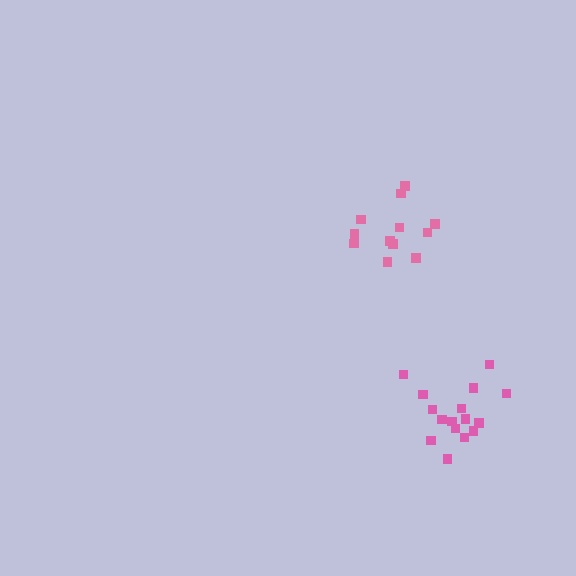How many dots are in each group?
Group 1: 12 dots, Group 2: 16 dots (28 total).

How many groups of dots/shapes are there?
There are 2 groups.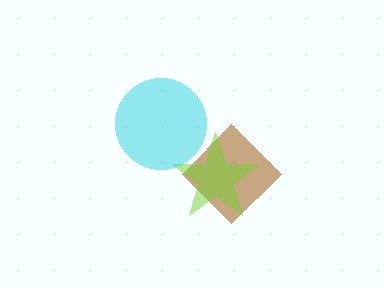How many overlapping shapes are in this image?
There are 3 overlapping shapes in the image.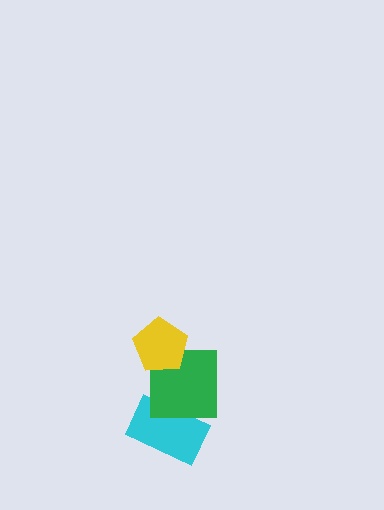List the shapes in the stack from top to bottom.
From top to bottom: the yellow pentagon, the green square, the cyan rectangle.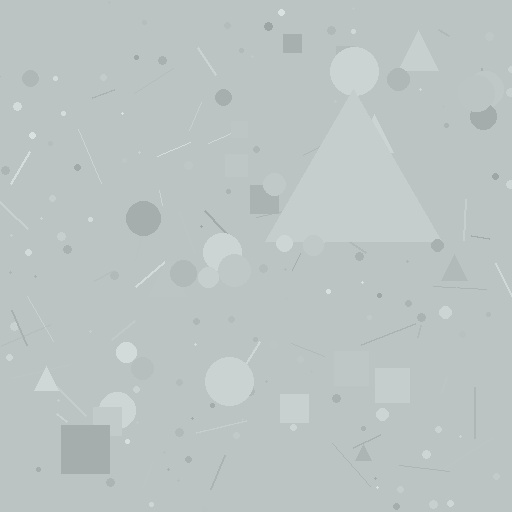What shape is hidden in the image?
A triangle is hidden in the image.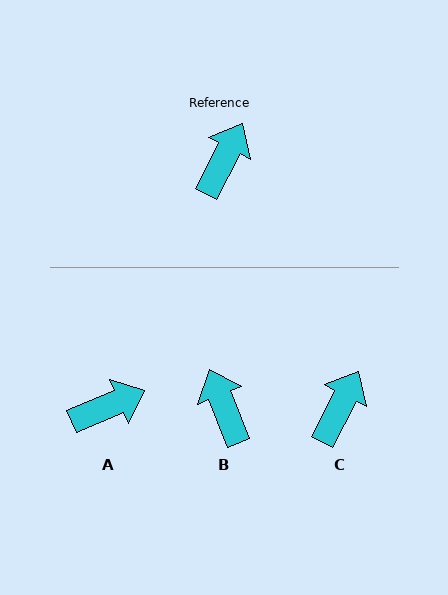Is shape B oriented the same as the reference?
No, it is off by about 49 degrees.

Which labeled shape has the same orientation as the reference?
C.